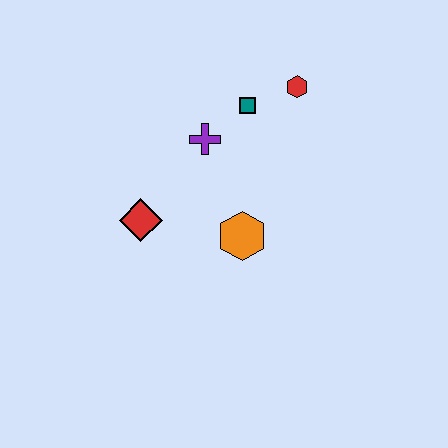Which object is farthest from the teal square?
The red diamond is farthest from the teal square.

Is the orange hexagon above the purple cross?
No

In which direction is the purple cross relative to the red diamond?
The purple cross is above the red diamond.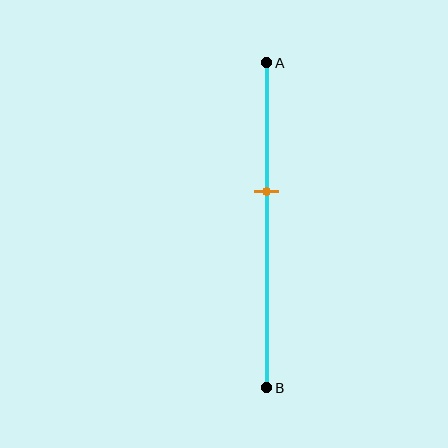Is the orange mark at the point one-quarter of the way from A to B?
No, the mark is at about 40% from A, not at the 25% one-quarter point.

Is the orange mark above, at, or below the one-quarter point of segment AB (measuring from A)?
The orange mark is below the one-quarter point of segment AB.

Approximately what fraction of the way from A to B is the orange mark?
The orange mark is approximately 40% of the way from A to B.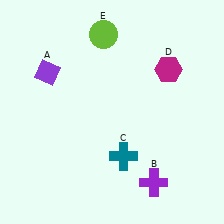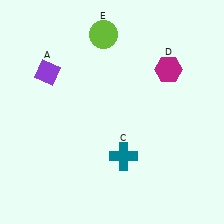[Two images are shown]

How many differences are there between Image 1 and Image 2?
There is 1 difference between the two images.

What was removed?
The purple cross (B) was removed in Image 2.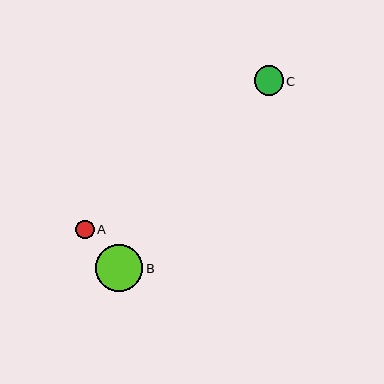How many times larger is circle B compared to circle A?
Circle B is approximately 2.6 times the size of circle A.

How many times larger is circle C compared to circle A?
Circle C is approximately 1.6 times the size of circle A.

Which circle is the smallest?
Circle A is the smallest with a size of approximately 18 pixels.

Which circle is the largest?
Circle B is the largest with a size of approximately 47 pixels.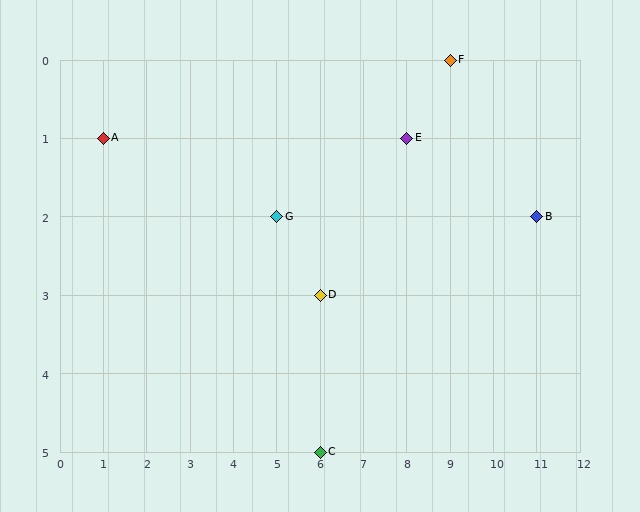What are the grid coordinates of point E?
Point E is at grid coordinates (8, 1).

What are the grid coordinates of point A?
Point A is at grid coordinates (1, 1).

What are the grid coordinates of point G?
Point G is at grid coordinates (5, 2).